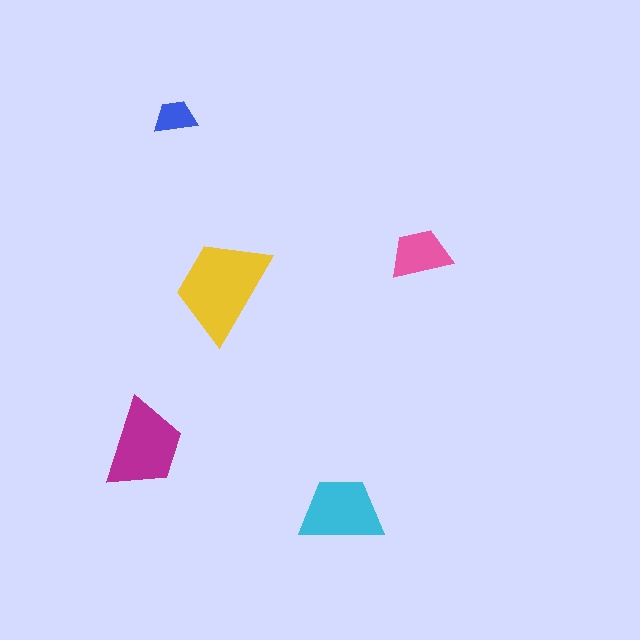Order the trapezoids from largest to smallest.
the yellow one, the magenta one, the cyan one, the pink one, the blue one.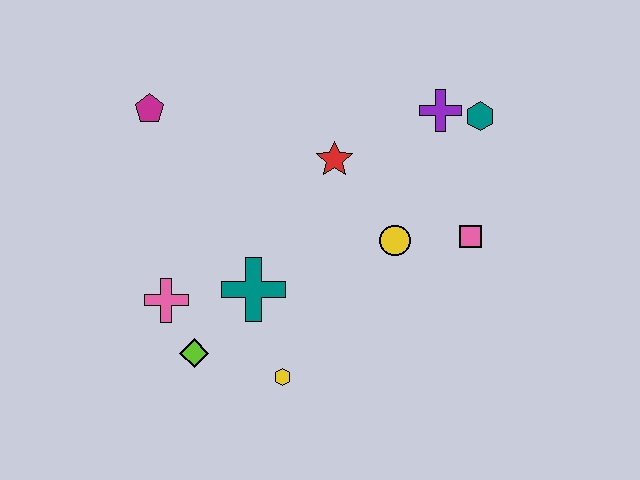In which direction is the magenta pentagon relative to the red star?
The magenta pentagon is to the left of the red star.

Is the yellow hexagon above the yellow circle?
No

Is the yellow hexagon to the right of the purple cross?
No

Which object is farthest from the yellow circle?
The magenta pentagon is farthest from the yellow circle.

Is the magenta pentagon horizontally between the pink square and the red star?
No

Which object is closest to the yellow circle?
The pink square is closest to the yellow circle.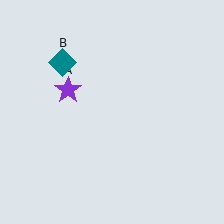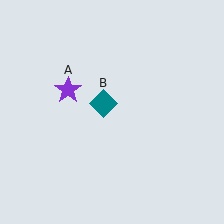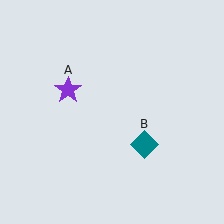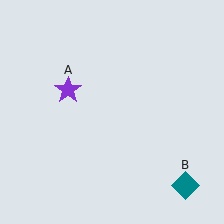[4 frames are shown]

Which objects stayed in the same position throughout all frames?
Purple star (object A) remained stationary.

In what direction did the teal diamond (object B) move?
The teal diamond (object B) moved down and to the right.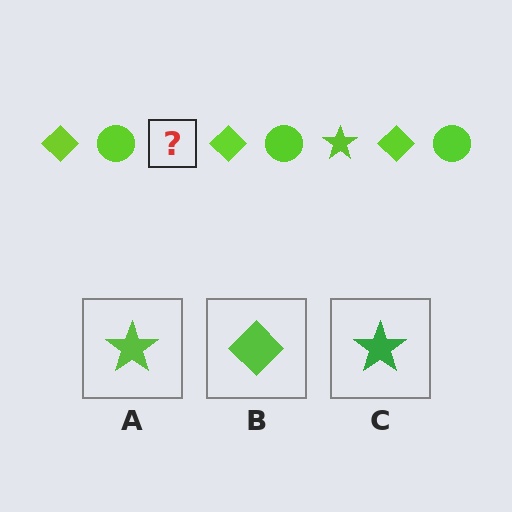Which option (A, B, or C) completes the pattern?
A.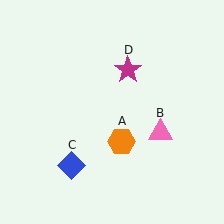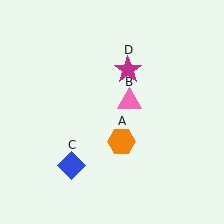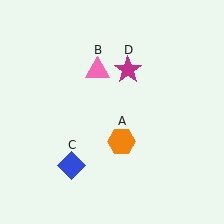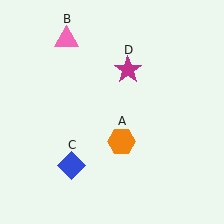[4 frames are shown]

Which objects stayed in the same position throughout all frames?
Orange hexagon (object A) and blue diamond (object C) and magenta star (object D) remained stationary.